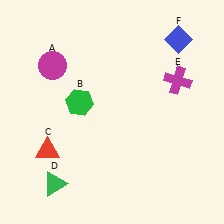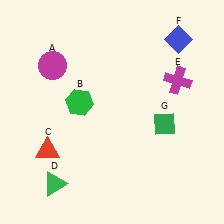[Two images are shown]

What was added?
A green diamond (G) was added in Image 2.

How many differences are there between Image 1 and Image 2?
There is 1 difference between the two images.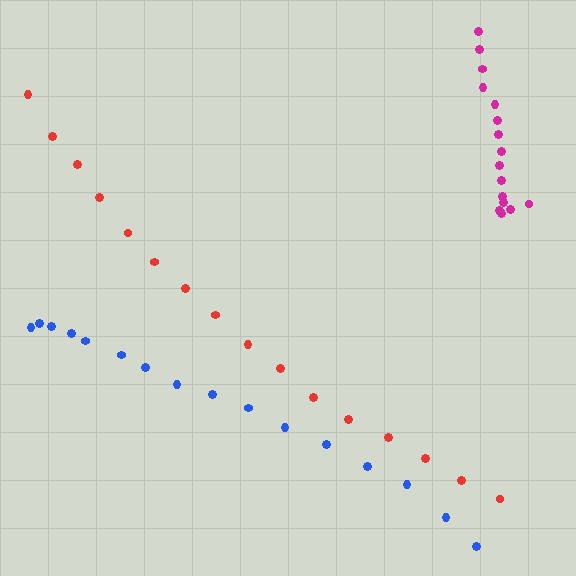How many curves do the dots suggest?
There are 3 distinct paths.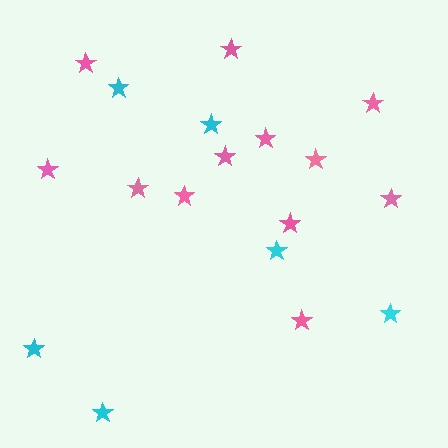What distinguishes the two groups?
There are 2 groups: one group of pink stars (12) and one group of cyan stars (6).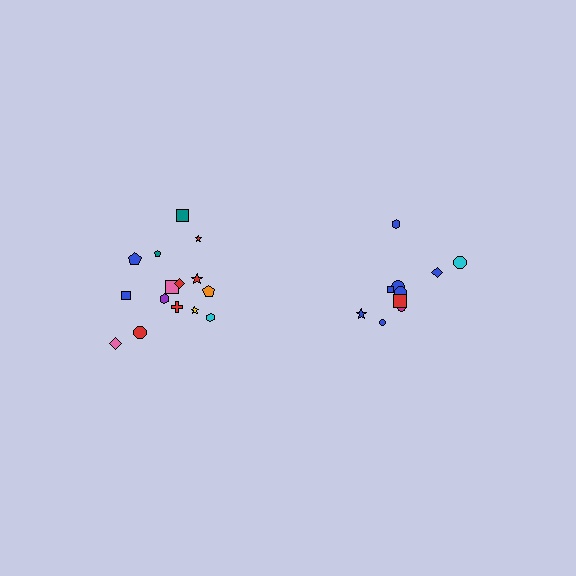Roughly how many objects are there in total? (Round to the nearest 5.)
Roughly 25 objects in total.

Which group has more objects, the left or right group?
The left group.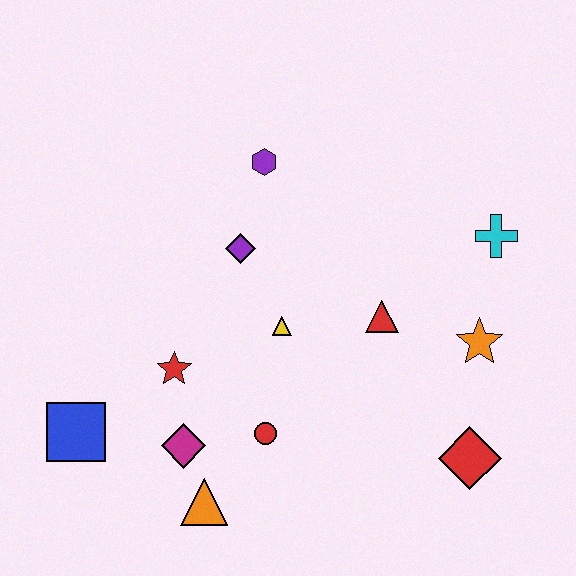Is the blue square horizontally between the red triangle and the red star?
No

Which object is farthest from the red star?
The cyan cross is farthest from the red star.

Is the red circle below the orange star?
Yes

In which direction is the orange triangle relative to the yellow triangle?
The orange triangle is below the yellow triangle.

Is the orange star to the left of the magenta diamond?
No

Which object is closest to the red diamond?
The orange star is closest to the red diamond.